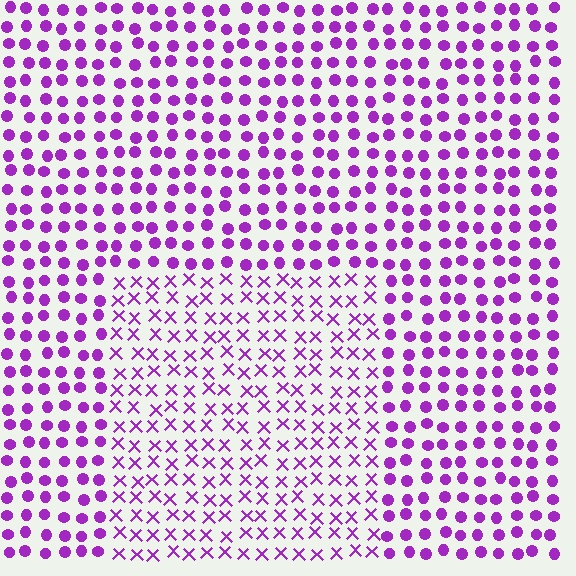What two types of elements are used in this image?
The image uses X marks inside the rectangle region and circles outside it.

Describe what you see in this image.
The image is filled with small purple elements arranged in a uniform grid. A rectangle-shaped region contains X marks, while the surrounding area contains circles. The boundary is defined purely by the change in element shape.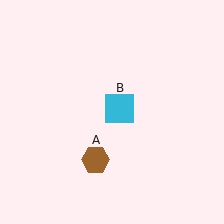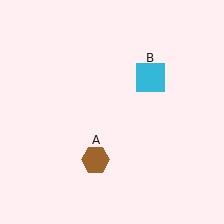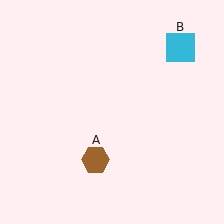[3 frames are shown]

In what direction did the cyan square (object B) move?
The cyan square (object B) moved up and to the right.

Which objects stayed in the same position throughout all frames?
Brown hexagon (object A) remained stationary.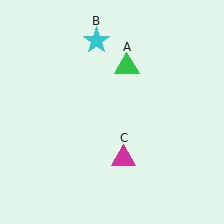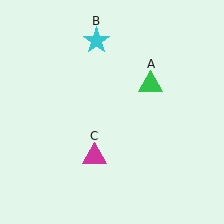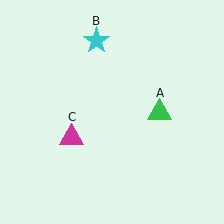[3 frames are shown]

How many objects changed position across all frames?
2 objects changed position: green triangle (object A), magenta triangle (object C).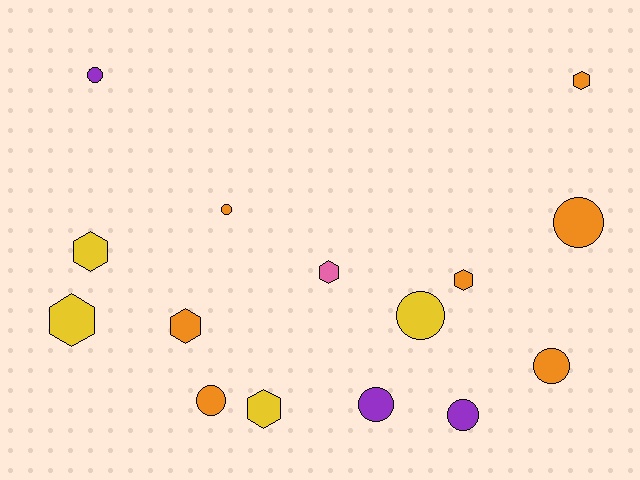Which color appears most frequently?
Orange, with 7 objects.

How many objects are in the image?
There are 15 objects.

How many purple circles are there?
There are 3 purple circles.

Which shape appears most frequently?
Circle, with 8 objects.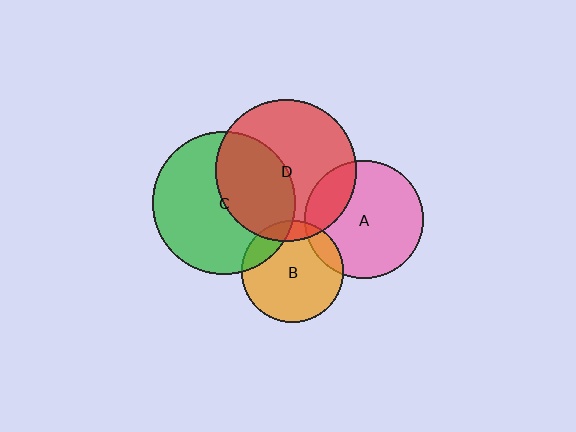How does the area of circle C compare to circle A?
Approximately 1.4 times.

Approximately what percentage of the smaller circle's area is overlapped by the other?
Approximately 10%.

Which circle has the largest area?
Circle C (green).